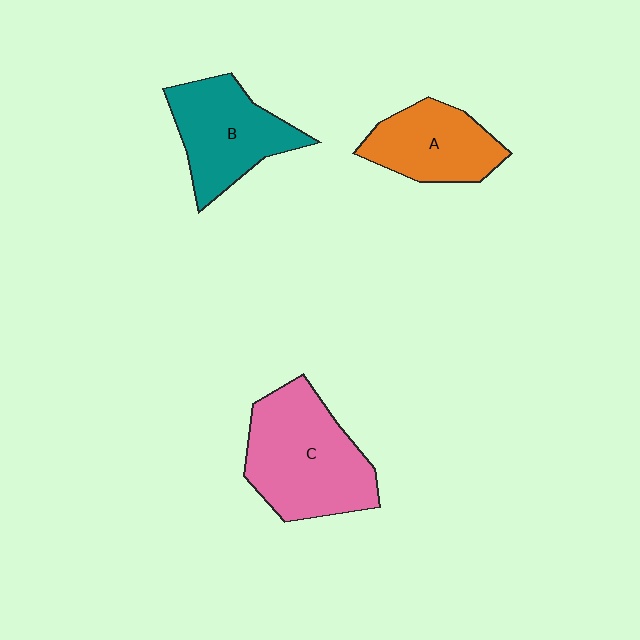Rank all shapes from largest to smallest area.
From largest to smallest: C (pink), B (teal), A (orange).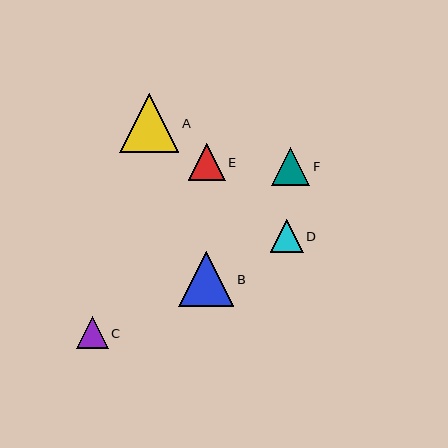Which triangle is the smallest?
Triangle C is the smallest with a size of approximately 32 pixels.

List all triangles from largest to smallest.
From largest to smallest: A, B, F, E, D, C.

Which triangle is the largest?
Triangle A is the largest with a size of approximately 59 pixels.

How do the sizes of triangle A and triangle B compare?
Triangle A and triangle B are approximately the same size.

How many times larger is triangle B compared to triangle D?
Triangle B is approximately 1.7 times the size of triangle D.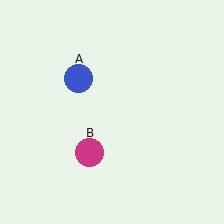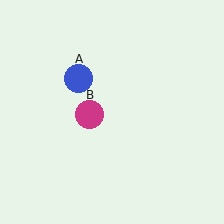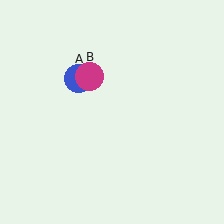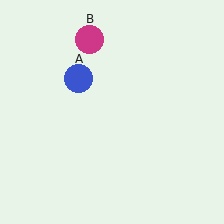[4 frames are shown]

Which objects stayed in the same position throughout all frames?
Blue circle (object A) remained stationary.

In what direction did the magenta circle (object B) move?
The magenta circle (object B) moved up.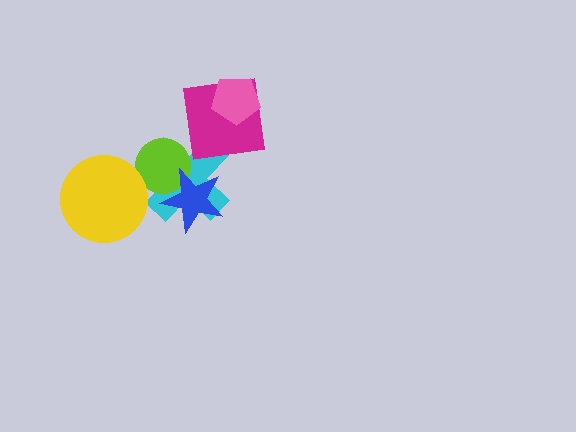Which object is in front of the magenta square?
The pink pentagon is in front of the magenta square.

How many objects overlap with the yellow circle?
0 objects overlap with the yellow circle.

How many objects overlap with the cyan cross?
3 objects overlap with the cyan cross.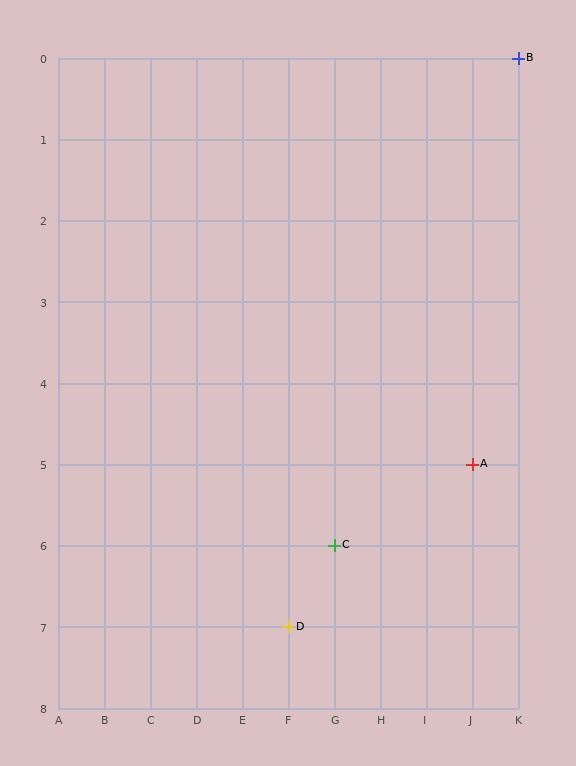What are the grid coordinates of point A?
Point A is at grid coordinates (J, 5).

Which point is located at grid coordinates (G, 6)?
Point C is at (G, 6).